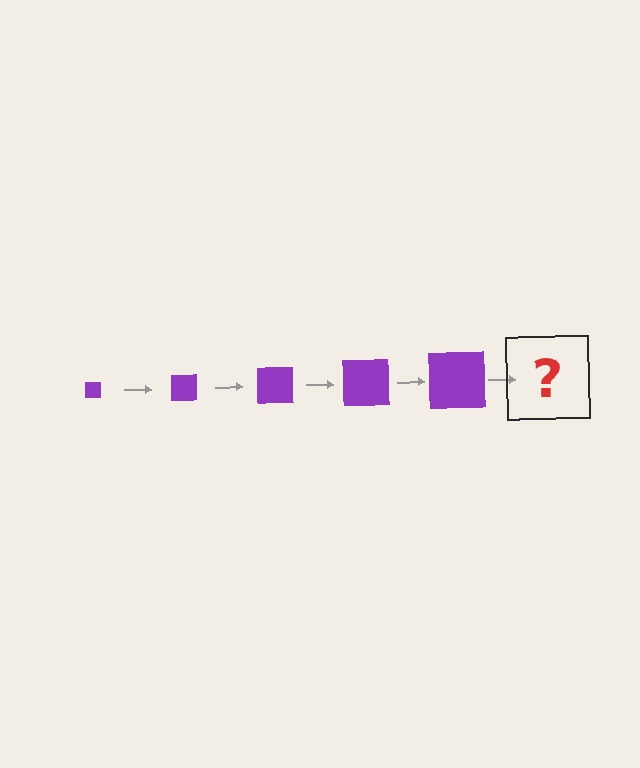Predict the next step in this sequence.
The next step is a purple square, larger than the previous one.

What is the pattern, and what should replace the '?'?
The pattern is that the square gets progressively larger each step. The '?' should be a purple square, larger than the previous one.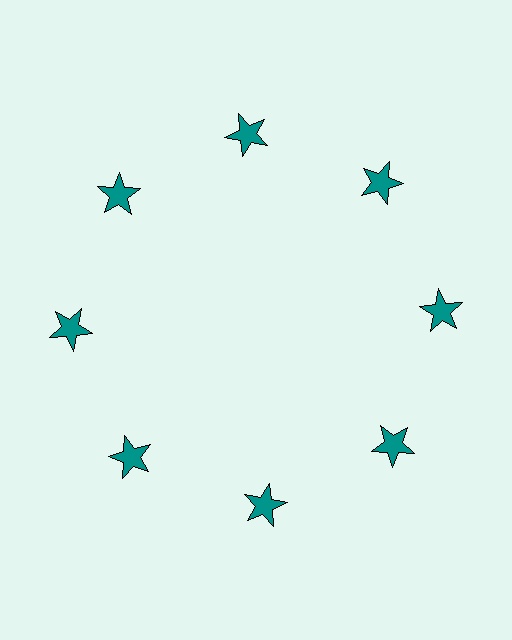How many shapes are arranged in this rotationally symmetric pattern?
There are 8 shapes, arranged in 8 groups of 1.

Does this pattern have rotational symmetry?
Yes, this pattern has 8-fold rotational symmetry. It looks the same after rotating 45 degrees around the center.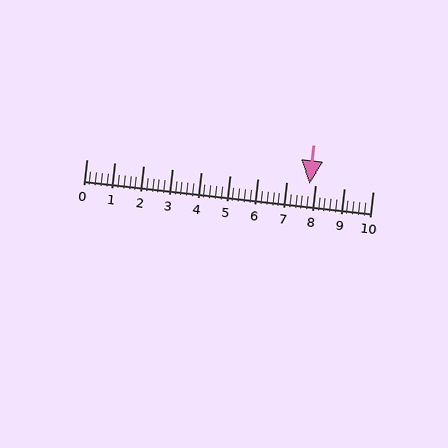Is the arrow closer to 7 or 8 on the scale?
The arrow is closer to 8.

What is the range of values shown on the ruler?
The ruler shows values from 0 to 10.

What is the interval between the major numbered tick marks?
The major tick marks are spaced 1 units apart.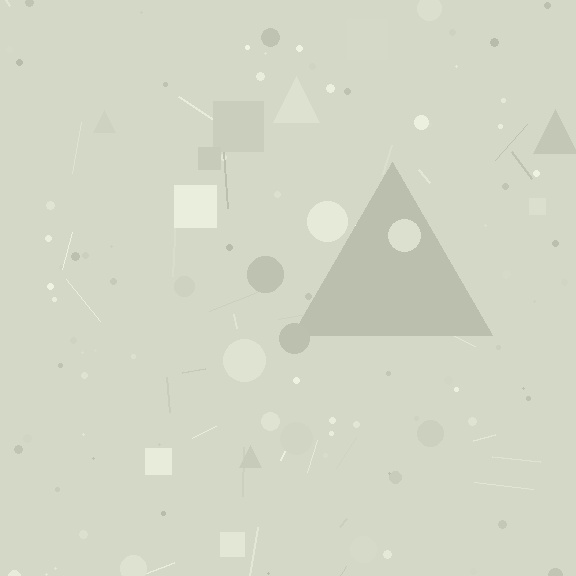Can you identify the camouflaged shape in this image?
The camouflaged shape is a triangle.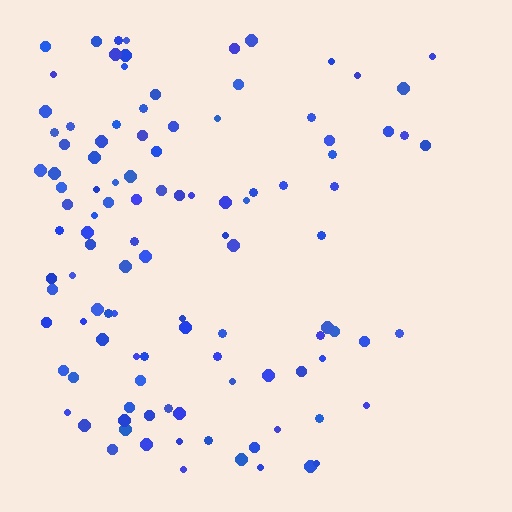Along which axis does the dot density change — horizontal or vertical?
Horizontal.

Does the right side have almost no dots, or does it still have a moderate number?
Still a moderate number, just noticeably fewer than the left.